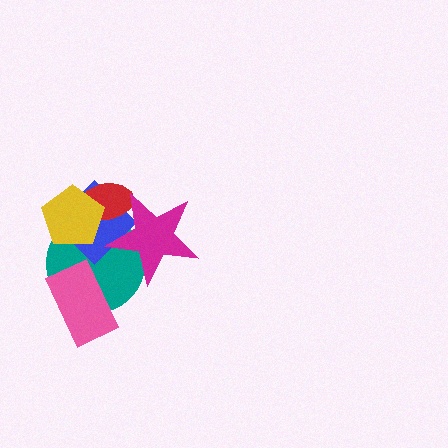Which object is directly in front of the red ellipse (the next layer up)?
The yellow pentagon is directly in front of the red ellipse.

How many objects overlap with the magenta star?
3 objects overlap with the magenta star.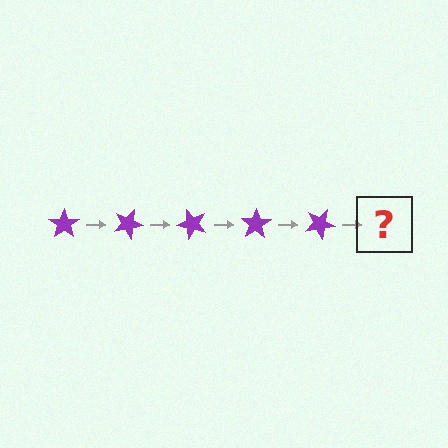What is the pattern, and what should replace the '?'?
The pattern is that the star rotates 25 degrees each step. The '?' should be a purple star rotated 125 degrees.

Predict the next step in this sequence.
The next step is a purple star rotated 125 degrees.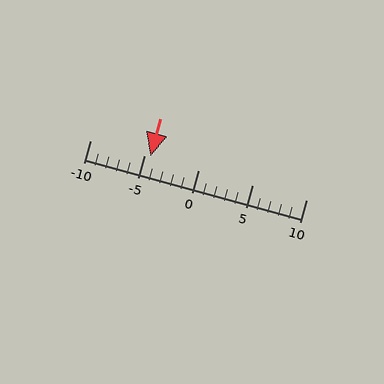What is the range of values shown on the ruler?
The ruler shows values from -10 to 10.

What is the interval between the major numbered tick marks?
The major tick marks are spaced 5 units apart.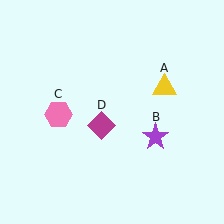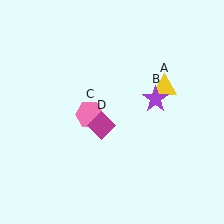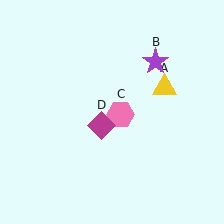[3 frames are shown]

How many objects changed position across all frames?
2 objects changed position: purple star (object B), pink hexagon (object C).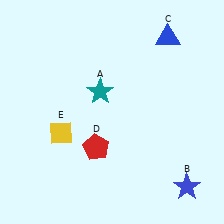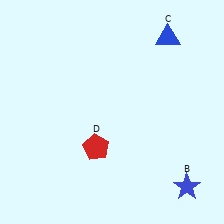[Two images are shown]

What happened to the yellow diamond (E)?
The yellow diamond (E) was removed in Image 2. It was in the bottom-left area of Image 1.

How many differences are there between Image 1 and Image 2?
There are 2 differences between the two images.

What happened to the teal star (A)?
The teal star (A) was removed in Image 2. It was in the top-left area of Image 1.